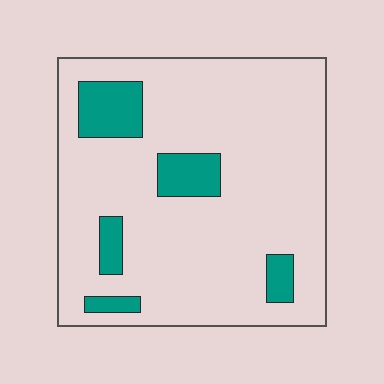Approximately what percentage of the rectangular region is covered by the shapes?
Approximately 15%.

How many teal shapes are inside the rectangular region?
5.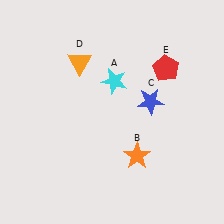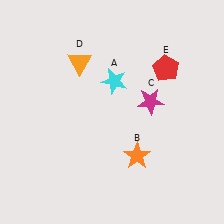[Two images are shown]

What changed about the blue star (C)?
In Image 1, C is blue. In Image 2, it changed to magenta.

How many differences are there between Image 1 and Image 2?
There is 1 difference between the two images.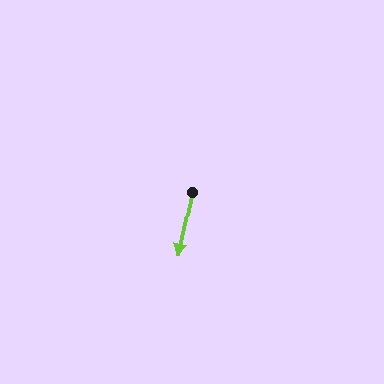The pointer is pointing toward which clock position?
Roughly 6 o'clock.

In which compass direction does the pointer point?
South.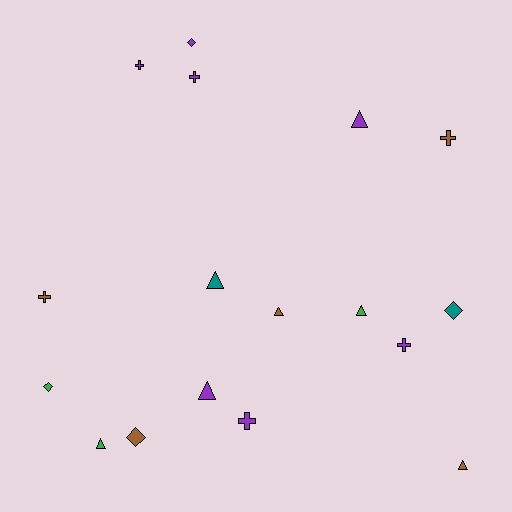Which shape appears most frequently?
Triangle, with 7 objects.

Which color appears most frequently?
Purple, with 7 objects.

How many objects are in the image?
There are 17 objects.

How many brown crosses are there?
There are 2 brown crosses.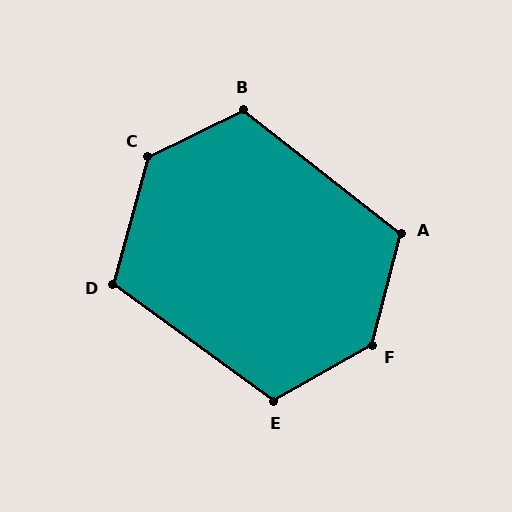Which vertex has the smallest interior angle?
D, at approximately 110 degrees.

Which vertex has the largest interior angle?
F, at approximately 134 degrees.